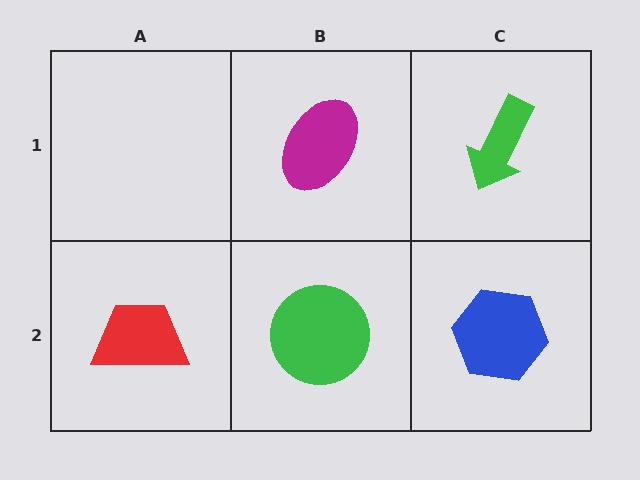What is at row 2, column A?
A red trapezoid.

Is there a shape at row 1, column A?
No, that cell is empty.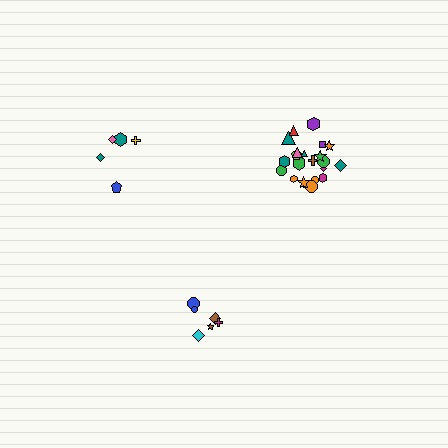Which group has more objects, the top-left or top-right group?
The top-right group.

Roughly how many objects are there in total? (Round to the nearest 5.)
Roughly 35 objects in total.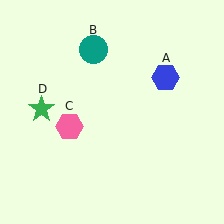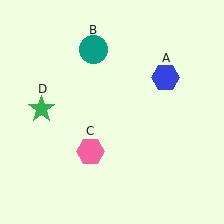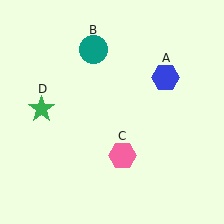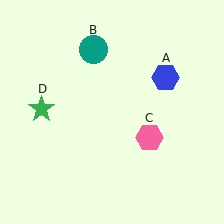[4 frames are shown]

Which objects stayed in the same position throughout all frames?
Blue hexagon (object A) and teal circle (object B) and green star (object D) remained stationary.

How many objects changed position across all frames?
1 object changed position: pink hexagon (object C).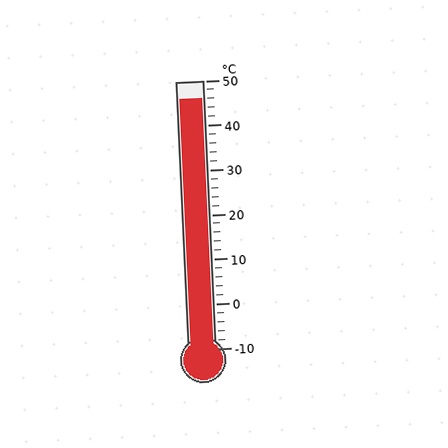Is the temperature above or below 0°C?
The temperature is above 0°C.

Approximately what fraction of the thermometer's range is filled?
The thermometer is filled to approximately 95% of its range.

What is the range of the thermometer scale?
The thermometer scale ranges from -10°C to 50°C.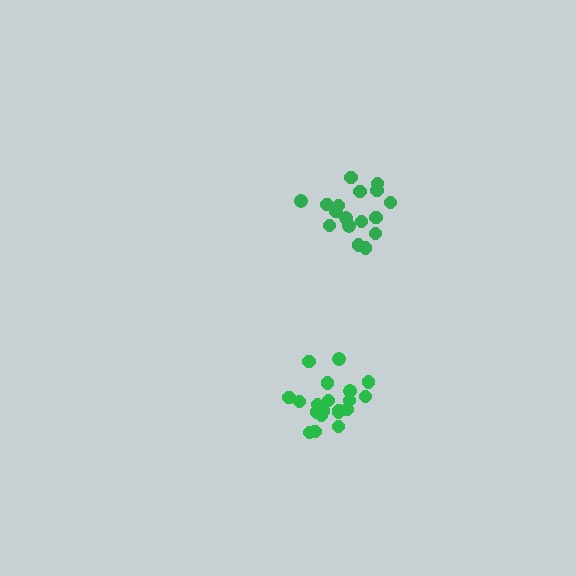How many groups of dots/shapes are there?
There are 2 groups.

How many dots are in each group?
Group 1: 17 dots, Group 2: 21 dots (38 total).